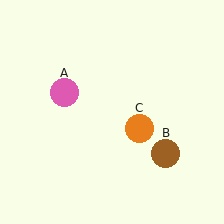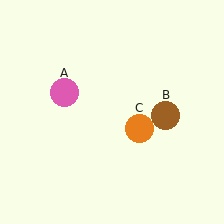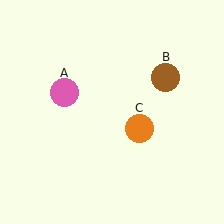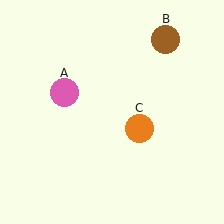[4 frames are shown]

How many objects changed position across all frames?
1 object changed position: brown circle (object B).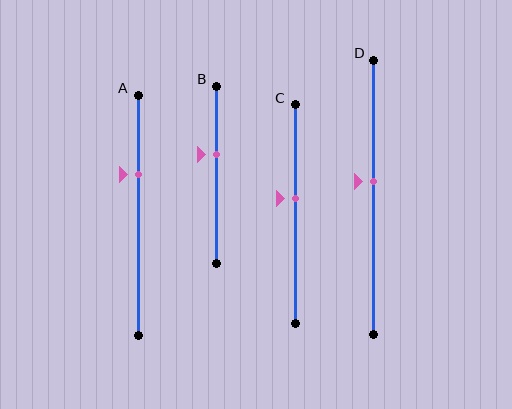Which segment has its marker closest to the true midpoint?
Segment D has its marker closest to the true midpoint.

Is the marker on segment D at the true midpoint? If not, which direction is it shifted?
No, the marker on segment D is shifted upward by about 6% of the segment length.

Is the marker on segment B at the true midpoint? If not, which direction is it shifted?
No, the marker on segment B is shifted upward by about 11% of the segment length.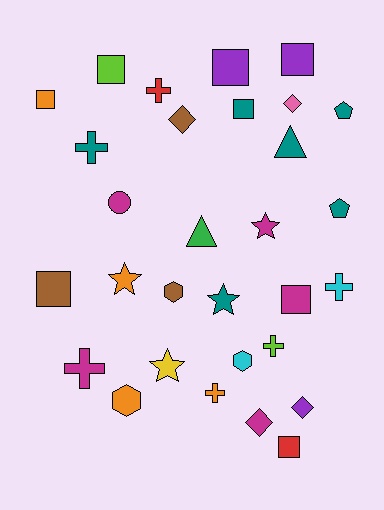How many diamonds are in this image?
There are 4 diamonds.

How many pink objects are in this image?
There is 1 pink object.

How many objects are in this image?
There are 30 objects.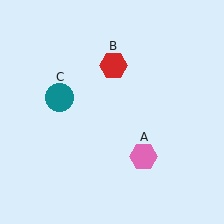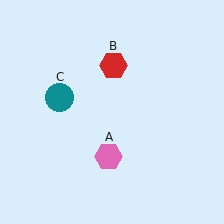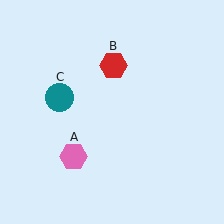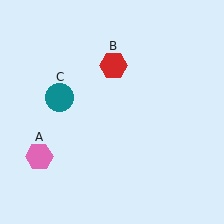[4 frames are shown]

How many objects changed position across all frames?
1 object changed position: pink hexagon (object A).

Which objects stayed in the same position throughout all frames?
Red hexagon (object B) and teal circle (object C) remained stationary.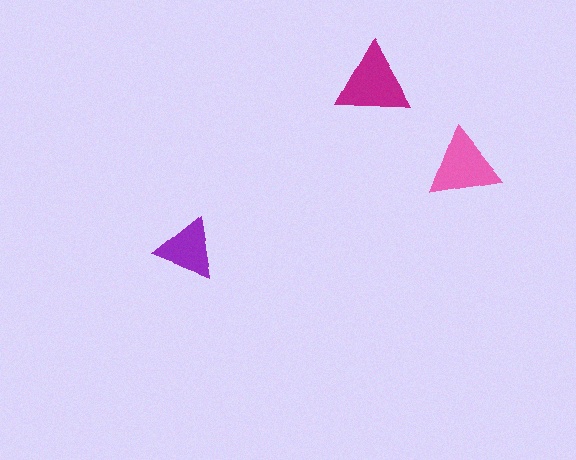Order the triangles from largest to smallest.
the magenta one, the pink one, the purple one.